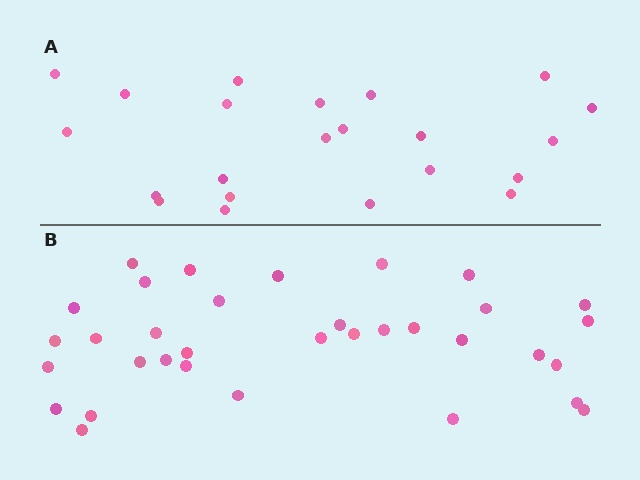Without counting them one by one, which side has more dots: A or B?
Region B (the bottom region) has more dots.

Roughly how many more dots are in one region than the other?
Region B has roughly 12 or so more dots than region A.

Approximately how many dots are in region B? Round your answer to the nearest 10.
About 30 dots. (The exact count is 34, which rounds to 30.)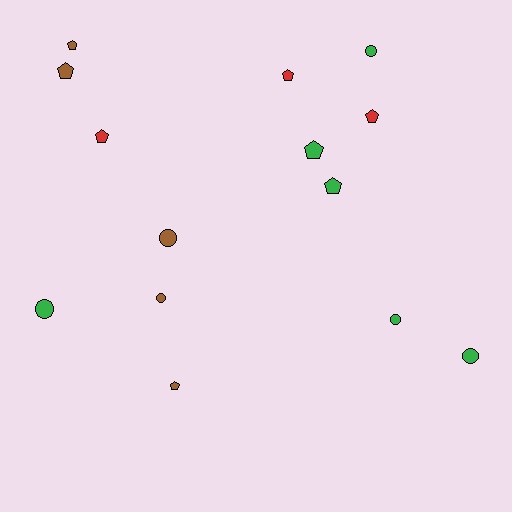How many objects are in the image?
There are 14 objects.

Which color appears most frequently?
Green, with 6 objects.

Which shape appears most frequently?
Pentagon, with 8 objects.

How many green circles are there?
There are 4 green circles.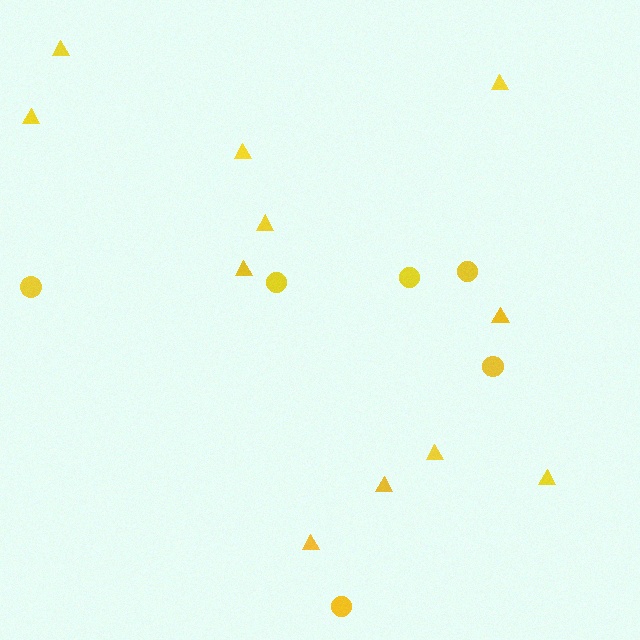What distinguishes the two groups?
There are 2 groups: one group of triangles (11) and one group of circles (6).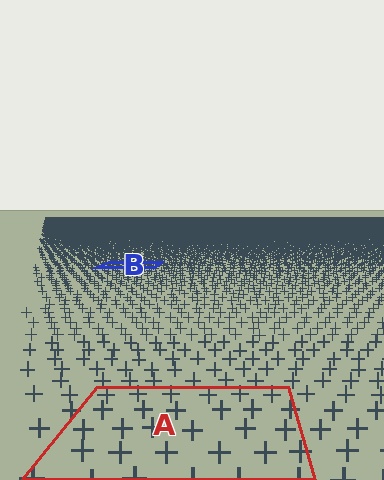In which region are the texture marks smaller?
The texture marks are smaller in region B, because it is farther away.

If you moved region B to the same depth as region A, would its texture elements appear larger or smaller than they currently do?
They would appear larger. At a closer depth, the same texture elements are projected at a bigger on-screen size.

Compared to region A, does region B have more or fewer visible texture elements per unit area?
Region B has more texture elements per unit area — they are packed more densely because it is farther away.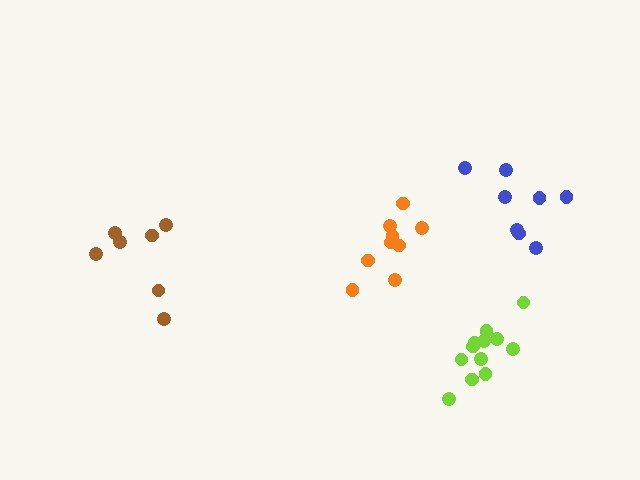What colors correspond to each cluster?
The clusters are colored: brown, blue, lime, orange.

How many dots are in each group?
Group 1: 7 dots, Group 2: 8 dots, Group 3: 12 dots, Group 4: 9 dots (36 total).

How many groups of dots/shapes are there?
There are 4 groups.